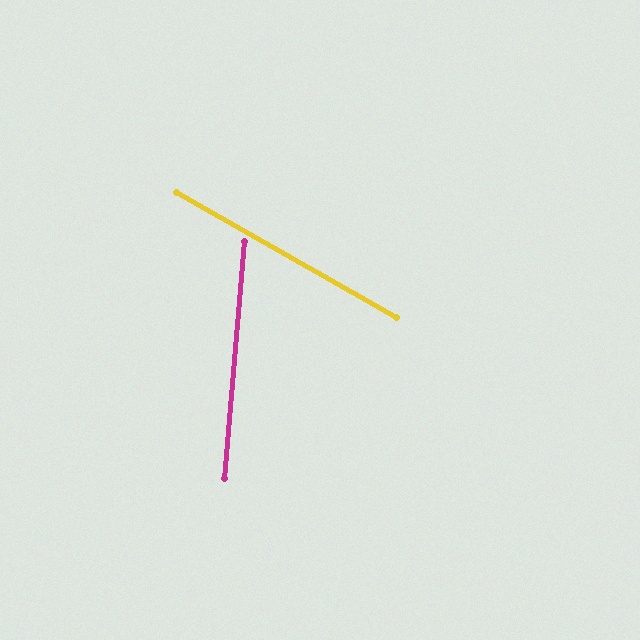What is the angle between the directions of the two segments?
Approximately 65 degrees.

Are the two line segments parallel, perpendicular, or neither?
Neither parallel nor perpendicular — they differ by about 65°.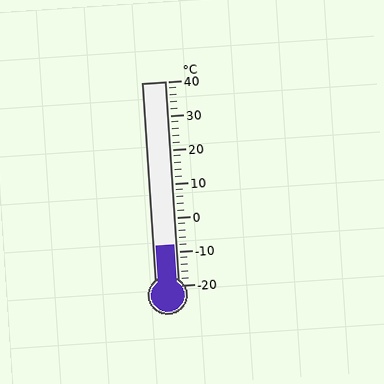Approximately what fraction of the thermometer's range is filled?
The thermometer is filled to approximately 20% of its range.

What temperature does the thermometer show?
The thermometer shows approximately -8°C.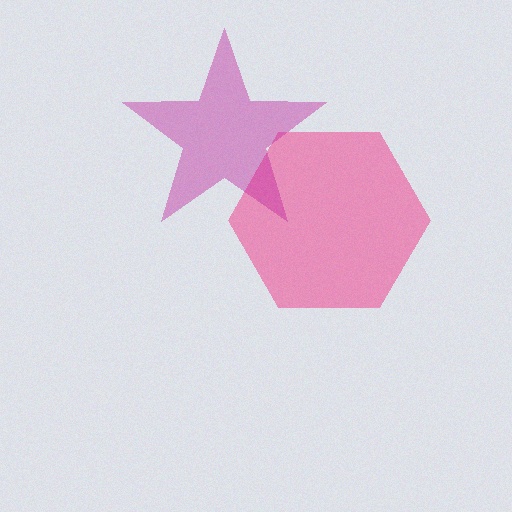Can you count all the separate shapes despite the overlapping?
Yes, there are 2 separate shapes.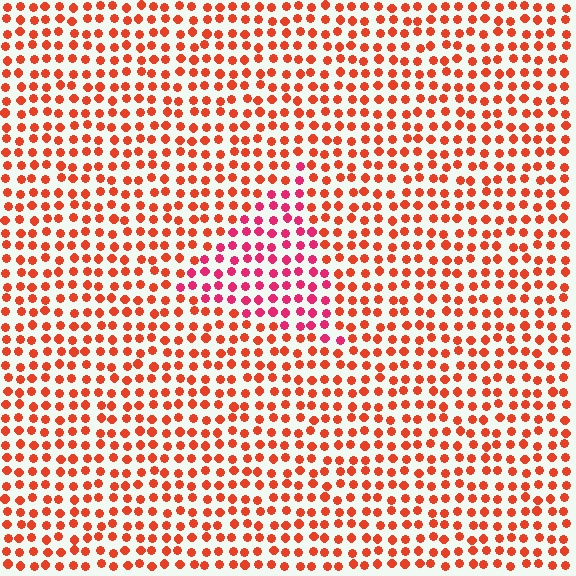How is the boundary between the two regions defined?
The boundary is defined purely by a slight shift in hue (about 32 degrees). Spacing, size, and orientation are identical on both sides.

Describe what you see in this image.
The image is filled with small red elements in a uniform arrangement. A triangle-shaped region is visible where the elements are tinted to a slightly different hue, forming a subtle color boundary.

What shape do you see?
I see a triangle.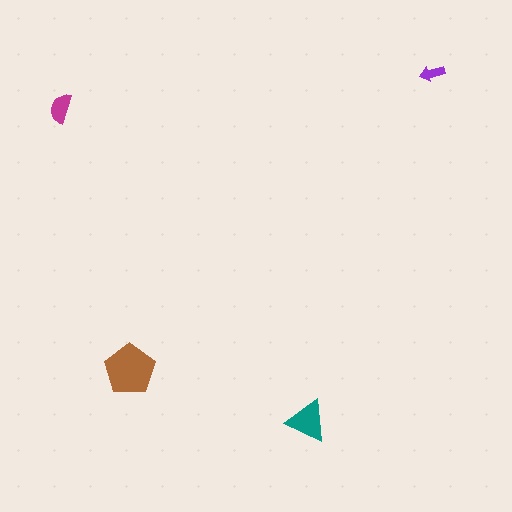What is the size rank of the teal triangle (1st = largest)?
2nd.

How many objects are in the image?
There are 4 objects in the image.